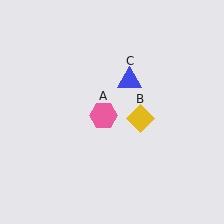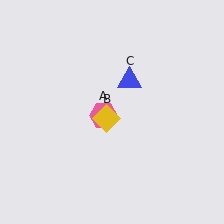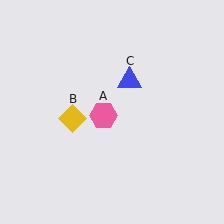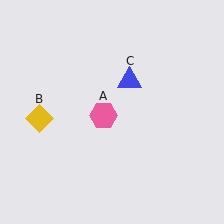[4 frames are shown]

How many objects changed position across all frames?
1 object changed position: yellow diamond (object B).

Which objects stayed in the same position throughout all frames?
Pink hexagon (object A) and blue triangle (object C) remained stationary.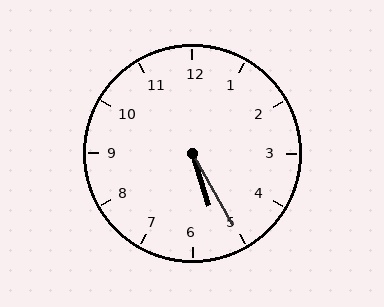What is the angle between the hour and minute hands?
Approximately 12 degrees.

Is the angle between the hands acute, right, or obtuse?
It is acute.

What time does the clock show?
5:25.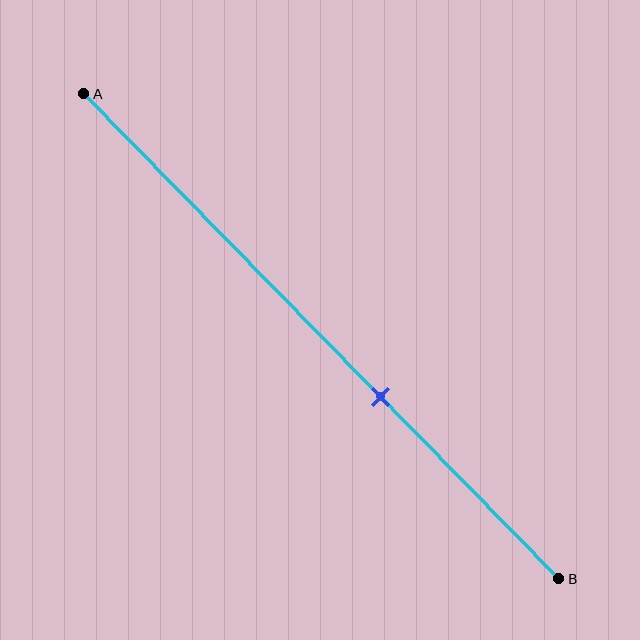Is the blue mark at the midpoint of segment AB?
No, the mark is at about 60% from A, not at the 50% midpoint.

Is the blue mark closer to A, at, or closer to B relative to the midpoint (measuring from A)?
The blue mark is closer to point B than the midpoint of segment AB.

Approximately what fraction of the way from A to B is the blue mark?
The blue mark is approximately 60% of the way from A to B.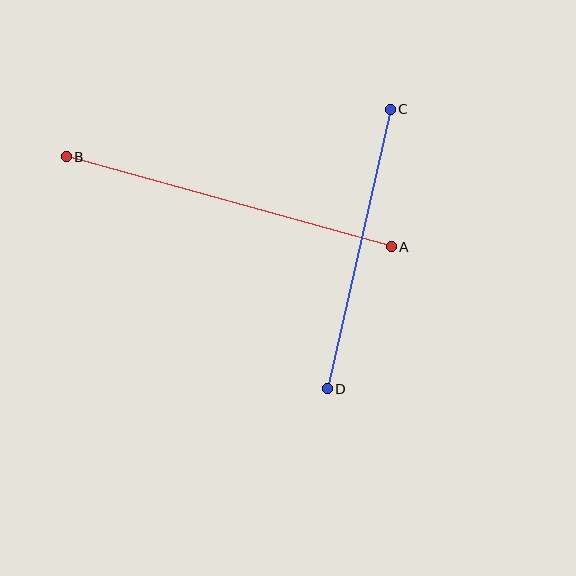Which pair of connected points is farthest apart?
Points A and B are farthest apart.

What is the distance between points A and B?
The distance is approximately 337 pixels.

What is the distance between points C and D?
The distance is approximately 287 pixels.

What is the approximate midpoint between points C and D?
The midpoint is at approximately (359, 249) pixels.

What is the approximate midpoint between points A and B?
The midpoint is at approximately (229, 202) pixels.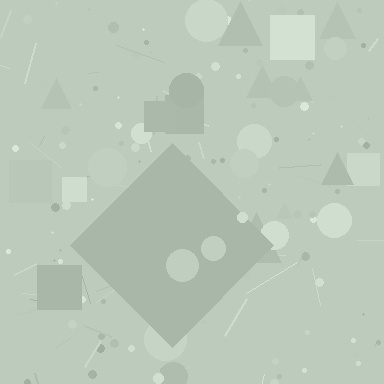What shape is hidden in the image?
A diamond is hidden in the image.